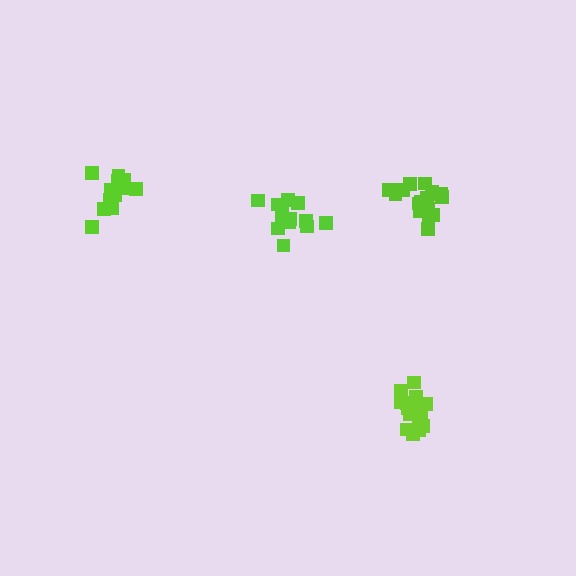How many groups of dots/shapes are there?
There are 4 groups.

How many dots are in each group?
Group 1: 16 dots, Group 2: 14 dots, Group 3: 19 dots, Group 4: 13 dots (62 total).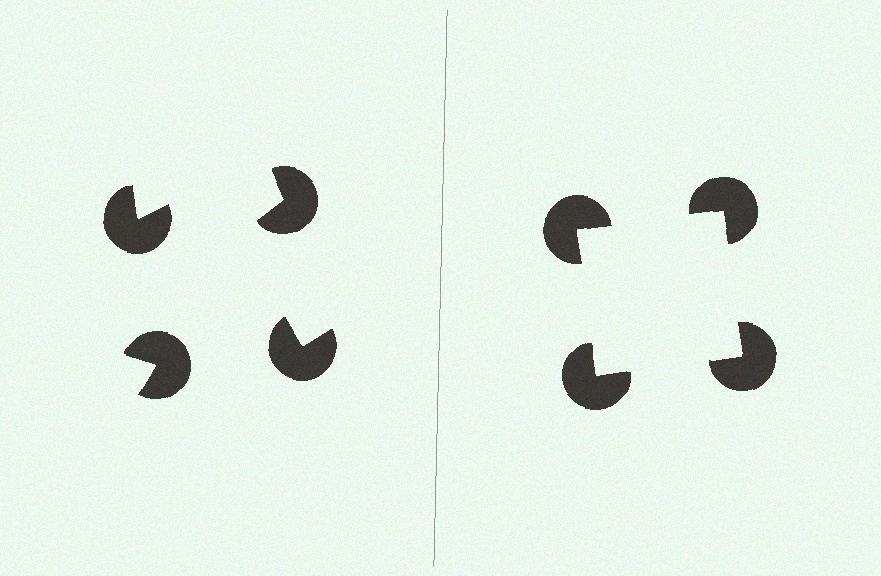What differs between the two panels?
The pac-man discs are positioned identically on both sides; only the wedge orientations differ. On the right they align to a square; on the left they are misaligned.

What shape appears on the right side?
An illusory square.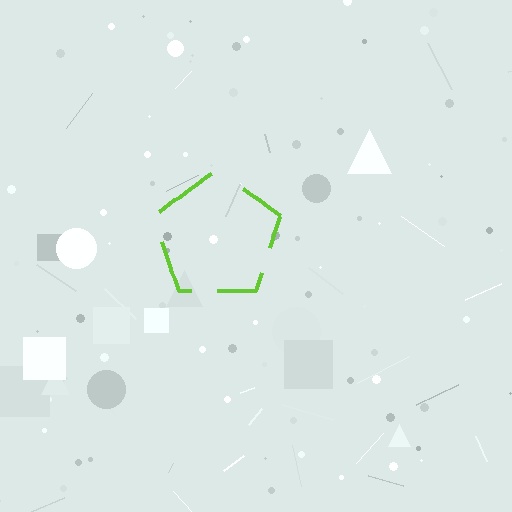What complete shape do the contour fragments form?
The contour fragments form a pentagon.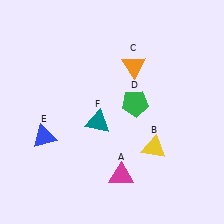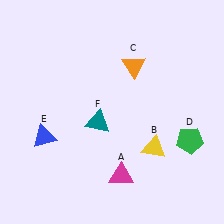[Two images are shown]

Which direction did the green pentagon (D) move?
The green pentagon (D) moved right.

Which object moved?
The green pentagon (D) moved right.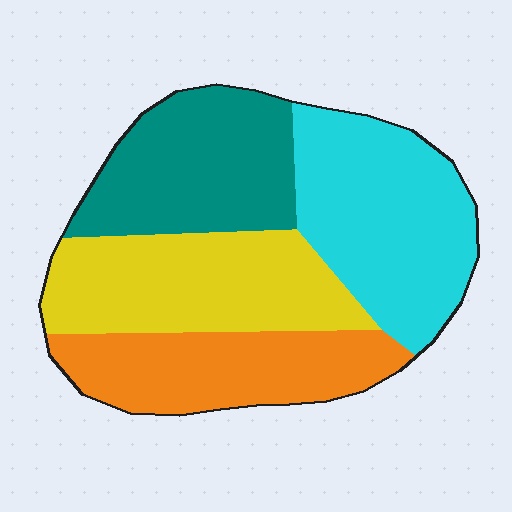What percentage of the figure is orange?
Orange takes up about one fifth (1/5) of the figure.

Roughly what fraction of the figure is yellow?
Yellow takes up about one quarter (1/4) of the figure.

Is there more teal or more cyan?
Cyan.